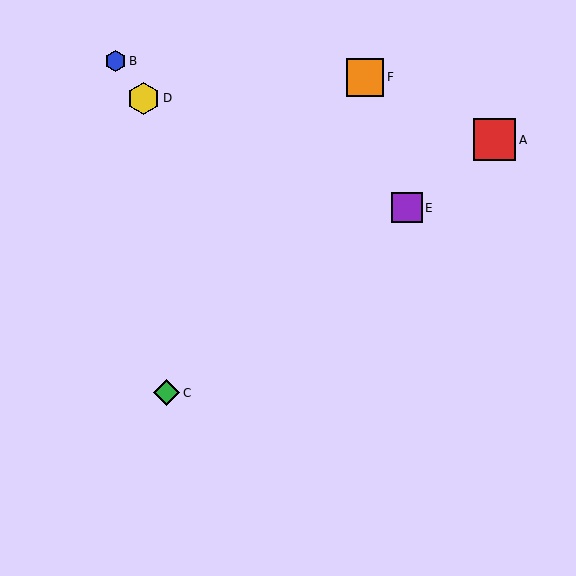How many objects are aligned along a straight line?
3 objects (A, C, E) are aligned along a straight line.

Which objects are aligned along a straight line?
Objects A, C, E are aligned along a straight line.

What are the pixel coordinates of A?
Object A is at (495, 140).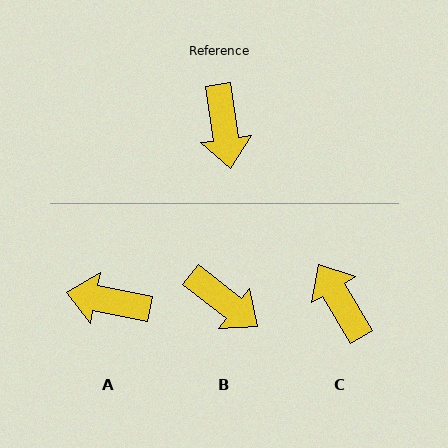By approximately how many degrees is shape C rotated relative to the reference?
Approximately 157 degrees clockwise.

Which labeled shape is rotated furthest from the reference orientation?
C, about 157 degrees away.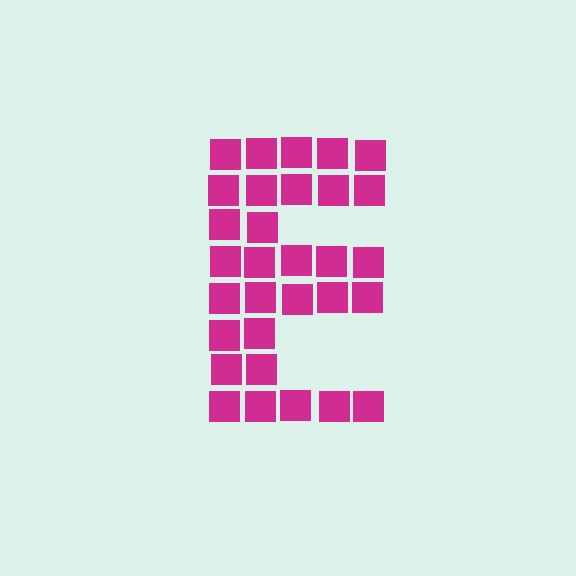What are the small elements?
The small elements are squares.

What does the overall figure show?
The overall figure shows the letter E.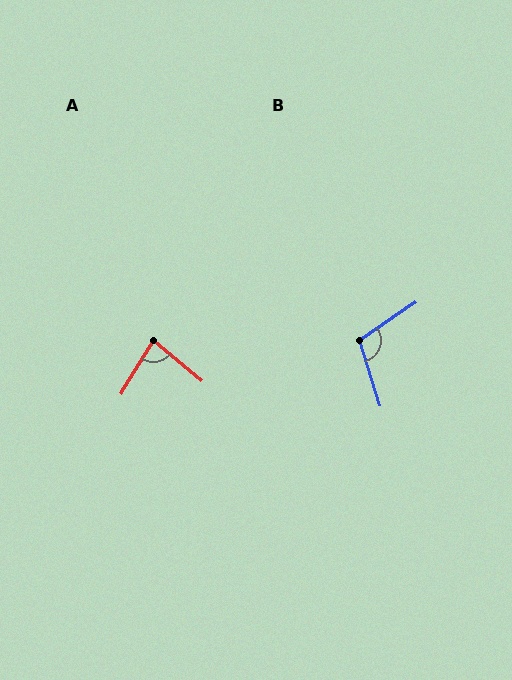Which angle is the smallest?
A, at approximately 82 degrees.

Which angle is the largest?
B, at approximately 107 degrees.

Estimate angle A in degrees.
Approximately 82 degrees.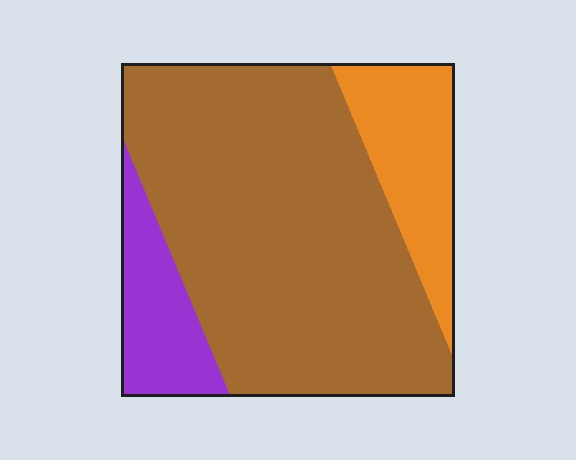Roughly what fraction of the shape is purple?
Purple takes up less than a quarter of the shape.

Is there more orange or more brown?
Brown.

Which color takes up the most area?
Brown, at roughly 70%.